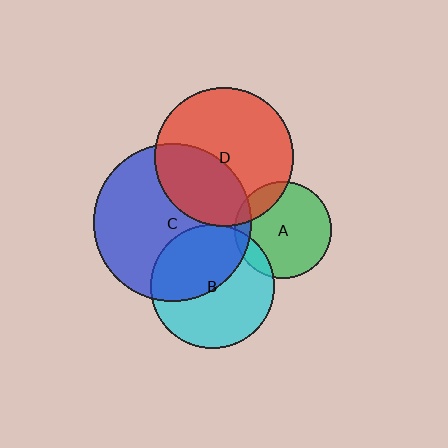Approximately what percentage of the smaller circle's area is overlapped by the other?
Approximately 10%.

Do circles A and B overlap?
Yes.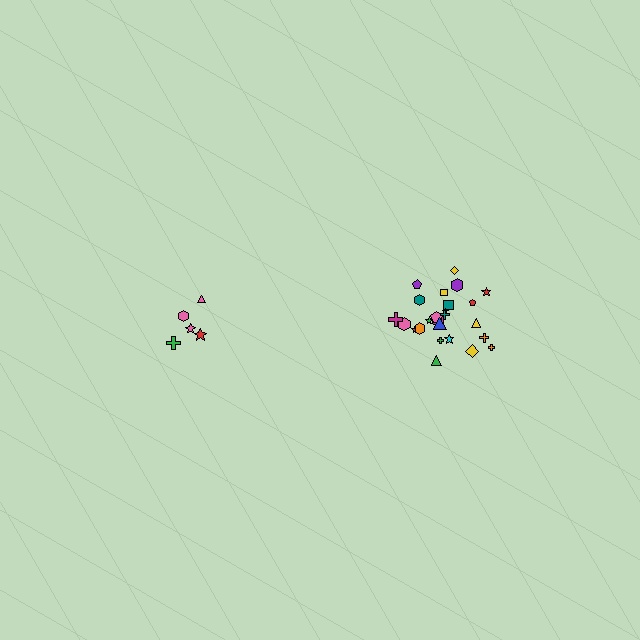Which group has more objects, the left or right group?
The right group.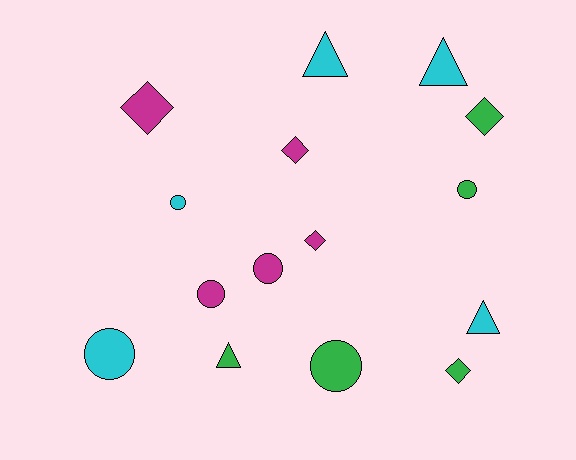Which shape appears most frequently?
Circle, with 6 objects.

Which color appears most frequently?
Green, with 5 objects.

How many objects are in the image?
There are 15 objects.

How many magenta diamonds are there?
There are 3 magenta diamonds.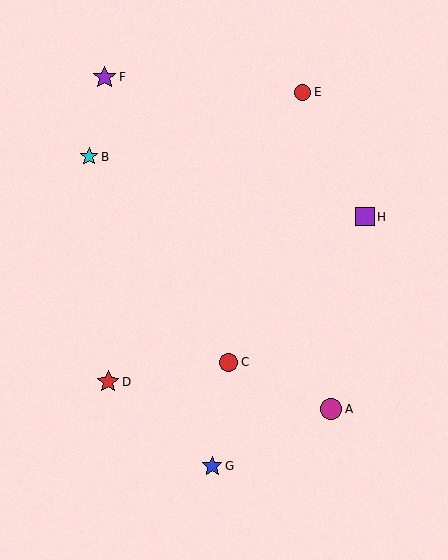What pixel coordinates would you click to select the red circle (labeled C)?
Click at (229, 362) to select the red circle C.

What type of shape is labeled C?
Shape C is a red circle.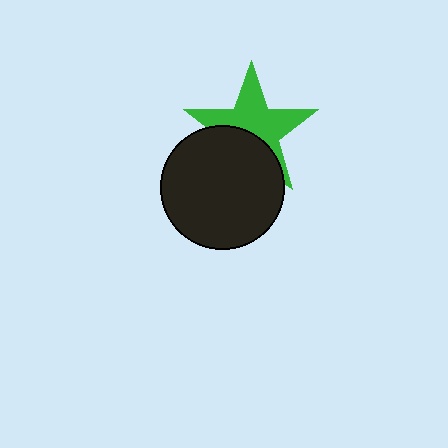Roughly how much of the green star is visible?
About half of it is visible (roughly 59%).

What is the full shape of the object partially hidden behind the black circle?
The partially hidden object is a green star.